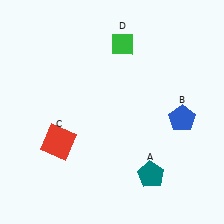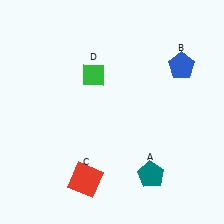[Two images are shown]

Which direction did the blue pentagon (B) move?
The blue pentagon (B) moved up.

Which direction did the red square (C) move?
The red square (C) moved down.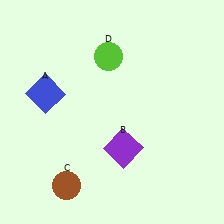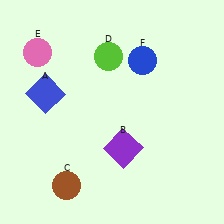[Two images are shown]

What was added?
A pink circle (E), a blue circle (F) were added in Image 2.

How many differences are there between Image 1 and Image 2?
There are 2 differences between the two images.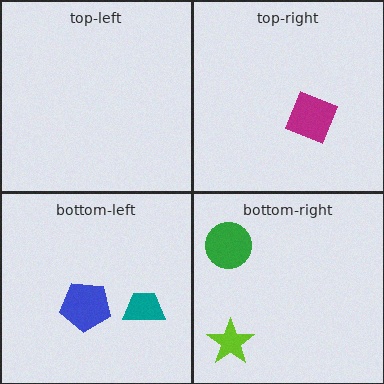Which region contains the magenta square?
The top-right region.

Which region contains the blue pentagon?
The bottom-left region.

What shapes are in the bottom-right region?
The green circle, the lime star.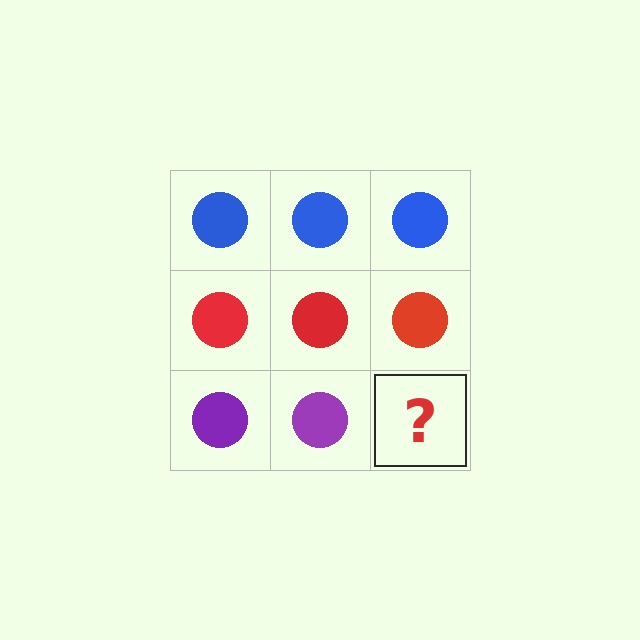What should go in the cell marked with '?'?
The missing cell should contain a purple circle.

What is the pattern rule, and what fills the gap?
The rule is that each row has a consistent color. The gap should be filled with a purple circle.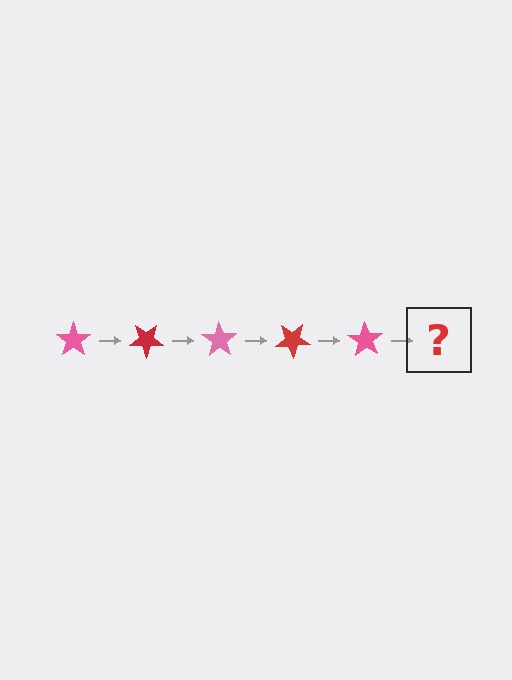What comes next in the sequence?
The next element should be a red star, rotated 175 degrees from the start.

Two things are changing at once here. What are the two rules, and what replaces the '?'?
The two rules are that it rotates 35 degrees each step and the color cycles through pink and red. The '?' should be a red star, rotated 175 degrees from the start.